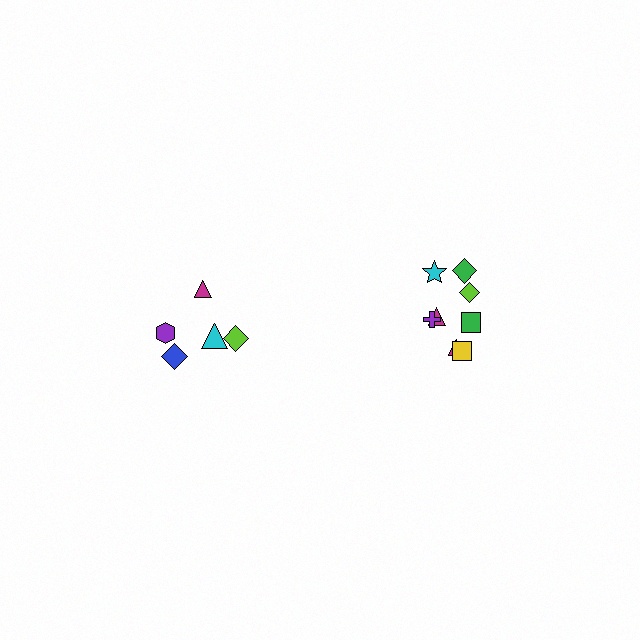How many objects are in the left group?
There are 5 objects.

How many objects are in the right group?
There are 8 objects.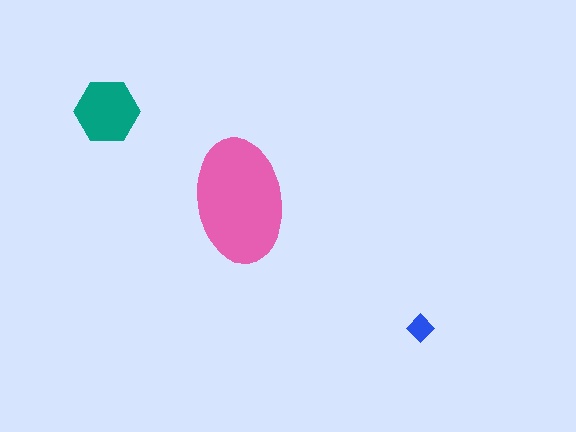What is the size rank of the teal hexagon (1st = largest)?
2nd.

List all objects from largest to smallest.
The pink ellipse, the teal hexagon, the blue diamond.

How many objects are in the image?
There are 3 objects in the image.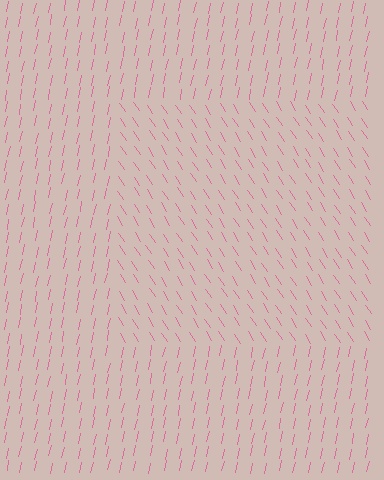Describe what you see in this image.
The image is filled with small pink line segments. A rectangle region in the image has lines oriented differently from the surrounding lines, creating a visible texture boundary.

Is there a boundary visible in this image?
Yes, there is a texture boundary formed by a change in line orientation.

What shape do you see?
I see a rectangle.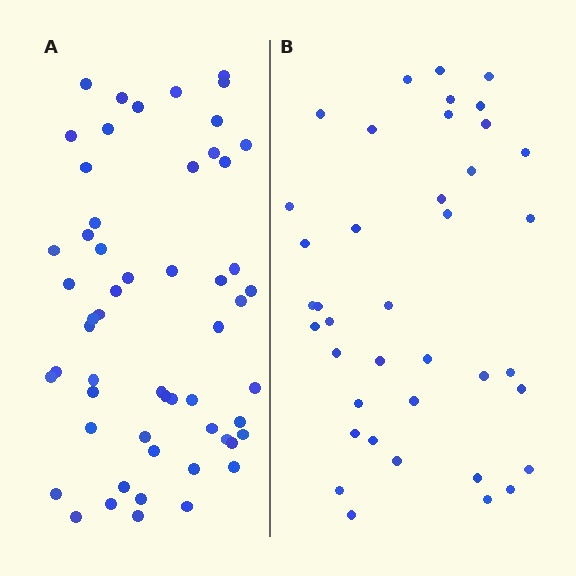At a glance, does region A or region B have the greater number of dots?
Region A (the left region) has more dots.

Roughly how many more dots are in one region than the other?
Region A has approximately 15 more dots than region B.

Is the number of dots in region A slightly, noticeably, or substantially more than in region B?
Region A has noticeably more, but not dramatically so. The ratio is roughly 1.4 to 1.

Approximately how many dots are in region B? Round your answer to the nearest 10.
About 40 dots. (The exact count is 39, which rounds to 40.)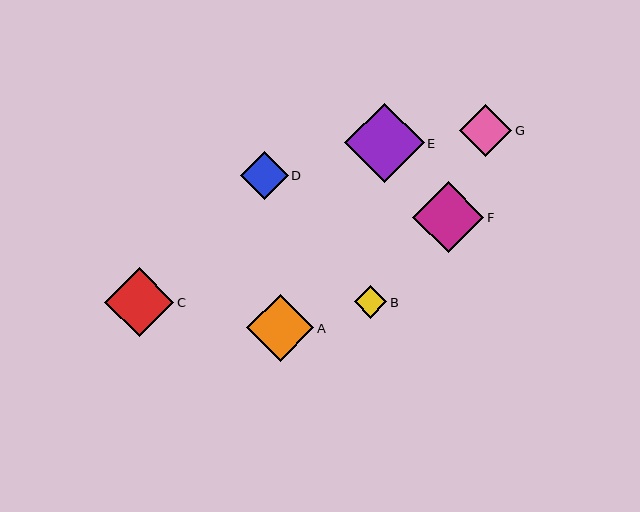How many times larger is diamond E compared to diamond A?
Diamond E is approximately 1.2 times the size of diamond A.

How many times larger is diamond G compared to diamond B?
Diamond G is approximately 1.6 times the size of diamond B.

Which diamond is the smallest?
Diamond B is the smallest with a size of approximately 33 pixels.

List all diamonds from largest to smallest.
From largest to smallest: E, F, C, A, G, D, B.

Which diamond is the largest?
Diamond E is the largest with a size of approximately 80 pixels.